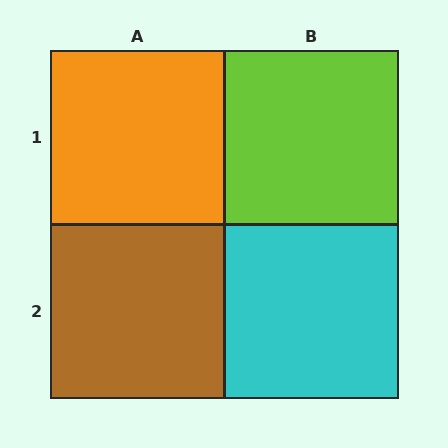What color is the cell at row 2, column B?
Cyan.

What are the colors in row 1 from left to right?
Orange, lime.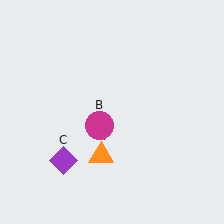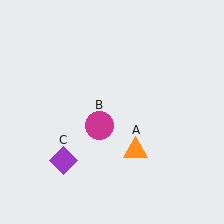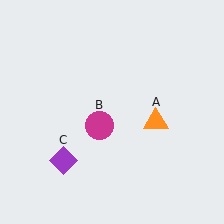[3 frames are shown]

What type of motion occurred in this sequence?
The orange triangle (object A) rotated counterclockwise around the center of the scene.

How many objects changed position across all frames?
1 object changed position: orange triangle (object A).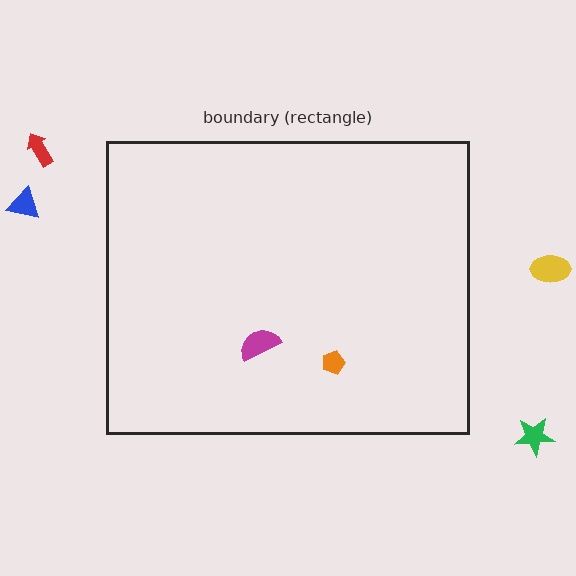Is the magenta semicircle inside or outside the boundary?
Inside.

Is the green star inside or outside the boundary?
Outside.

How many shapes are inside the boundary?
2 inside, 4 outside.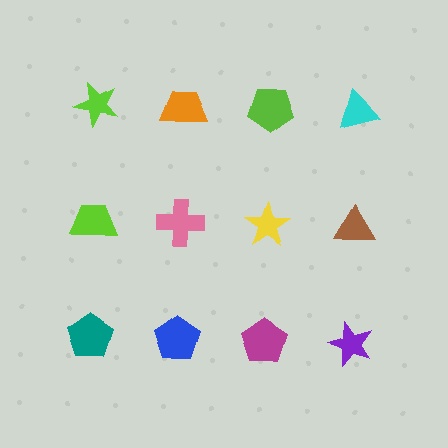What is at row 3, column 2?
A blue pentagon.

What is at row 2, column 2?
A pink cross.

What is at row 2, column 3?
A yellow star.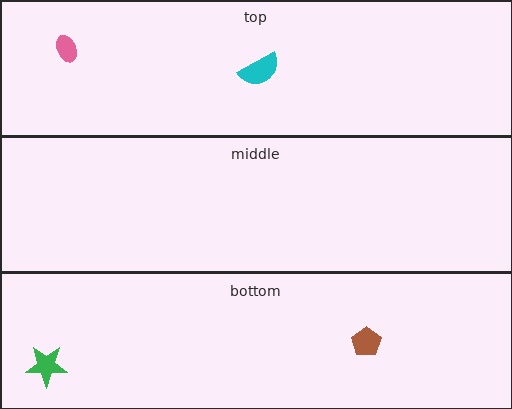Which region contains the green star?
The bottom region.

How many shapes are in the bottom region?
2.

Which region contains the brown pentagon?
The bottom region.